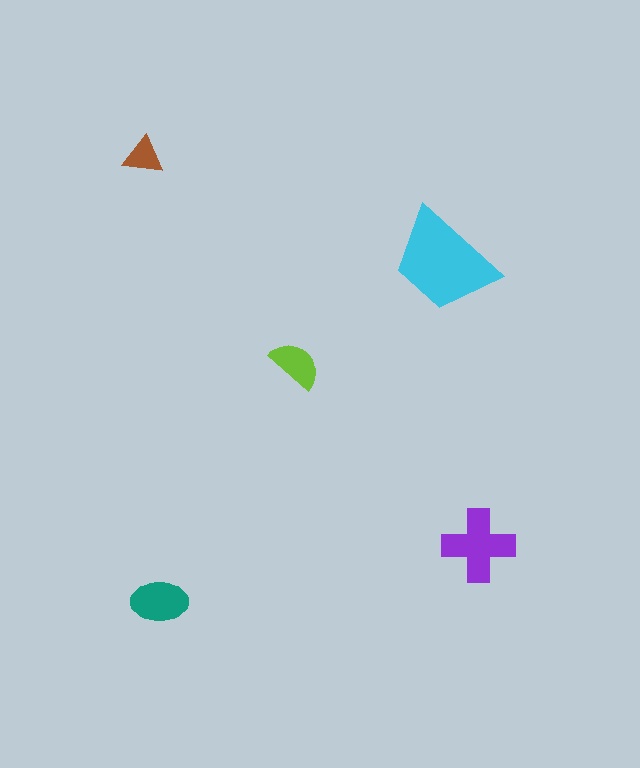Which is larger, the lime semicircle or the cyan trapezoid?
The cyan trapezoid.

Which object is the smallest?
The brown triangle.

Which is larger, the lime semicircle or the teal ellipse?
The teal ellipse.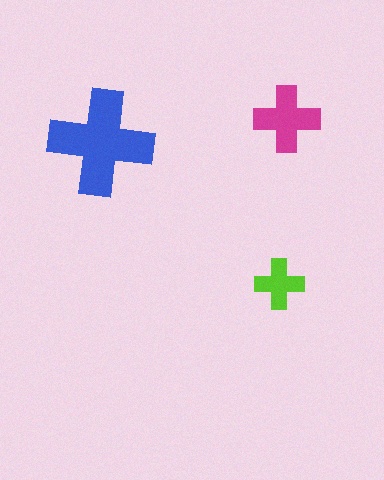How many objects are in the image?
There are 3 objects in the image.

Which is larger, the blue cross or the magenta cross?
The blue one.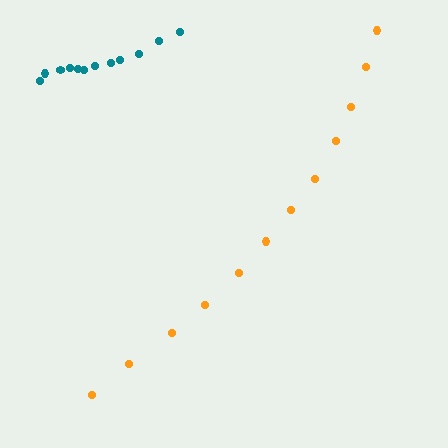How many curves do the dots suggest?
There are 2 distinct paths.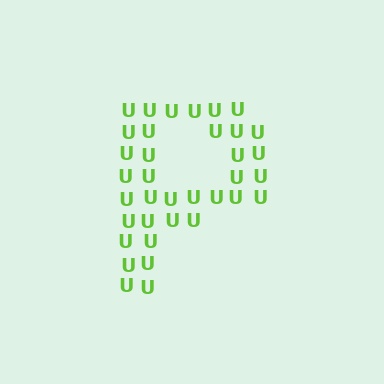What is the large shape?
The large shape is the letter P.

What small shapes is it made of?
It is made of small letter U's.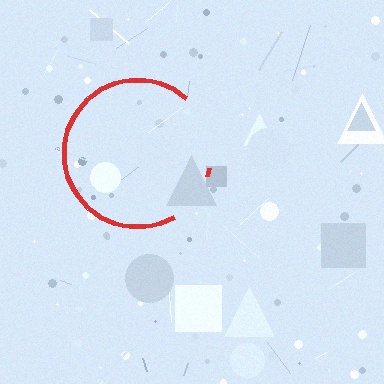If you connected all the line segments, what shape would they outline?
They would outline a circle.